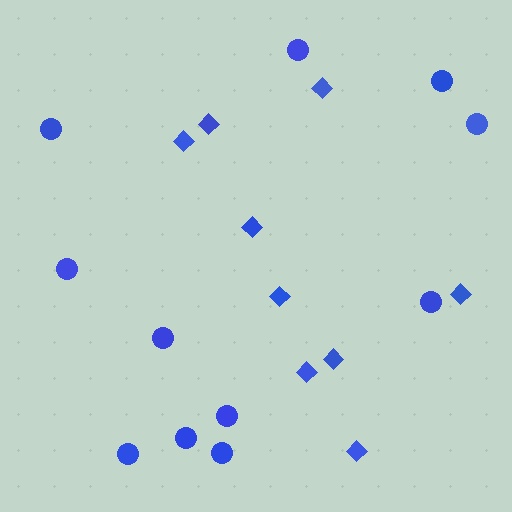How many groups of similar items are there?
There are 2 groups: one group of diamonds (9) and one group of circles (11).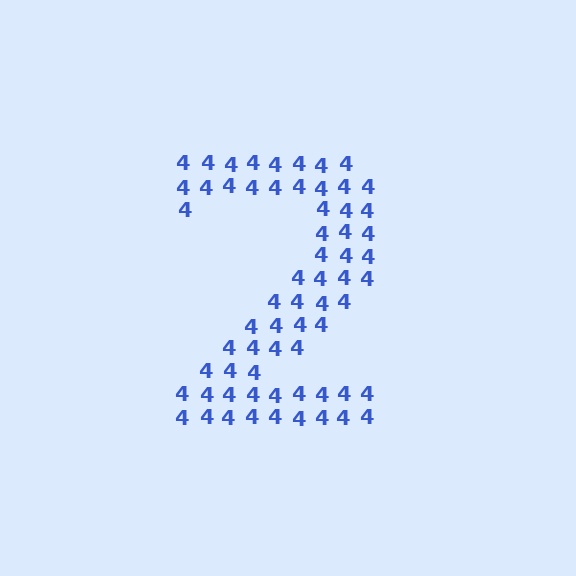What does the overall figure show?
The overall figure shows the digit 2.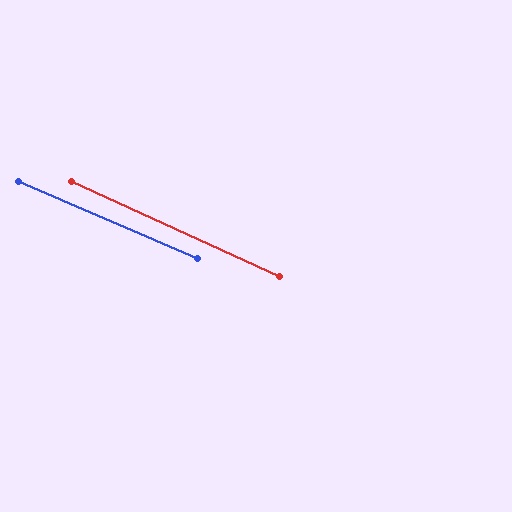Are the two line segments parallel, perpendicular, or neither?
Parallel — their directions differ by only 1.0°.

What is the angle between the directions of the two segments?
Approximately 1 degree.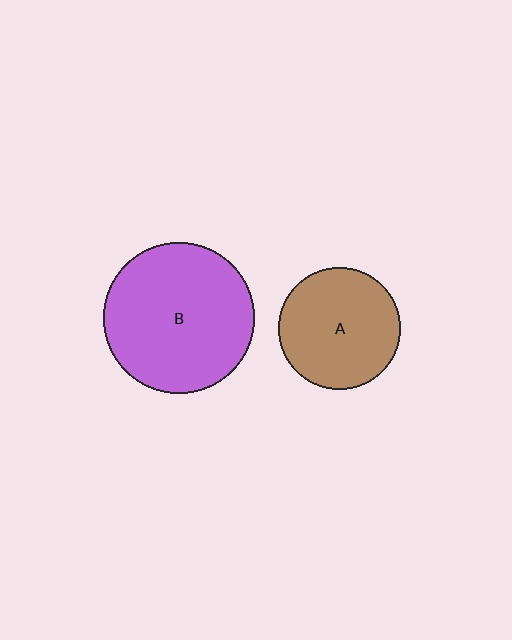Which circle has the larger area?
Circle B (purple).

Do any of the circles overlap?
No, none of the circles overlap.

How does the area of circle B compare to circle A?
Approximately 1.5 times.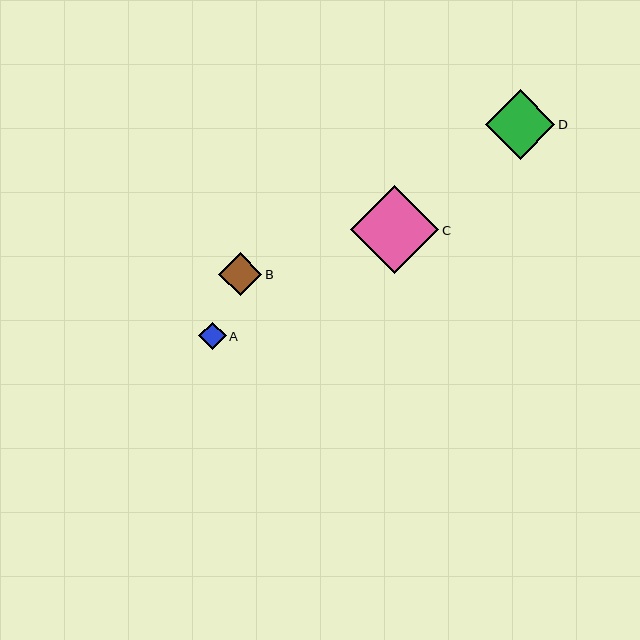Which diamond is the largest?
Diamond C is the largest with a size of approximately 88 pixels.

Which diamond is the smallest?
Diamond A is the smallest with a size of approximately 27 pixels.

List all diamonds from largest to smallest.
From largest to smallest: C, D, B, A.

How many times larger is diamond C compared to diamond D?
Diamond C is approximately 1.3 times the size of diamond D.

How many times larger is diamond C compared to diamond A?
Diamond C is approximately 3.2 times the size of diamond A.